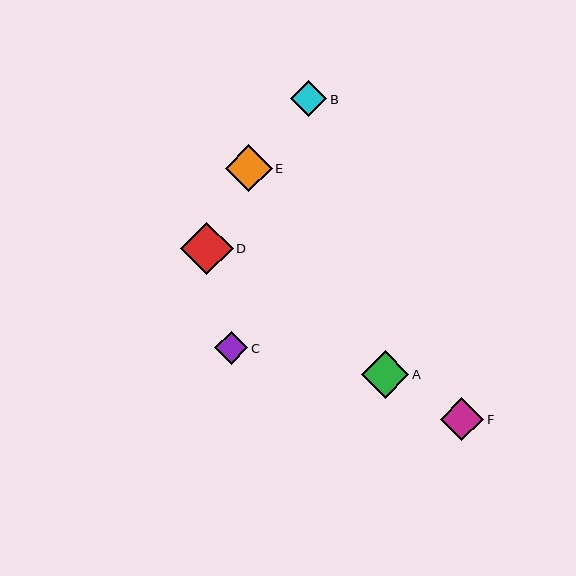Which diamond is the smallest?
Diamond C is the smallest with a size of approximately 33 pixels.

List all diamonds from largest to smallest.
From largest to smallest: D, A, E, F, B, C.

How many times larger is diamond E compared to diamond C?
Diamond E is approximately 1.4 times the size of diamond C.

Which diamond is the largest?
Diamond D is the largest with a size of approximately 53 pixels.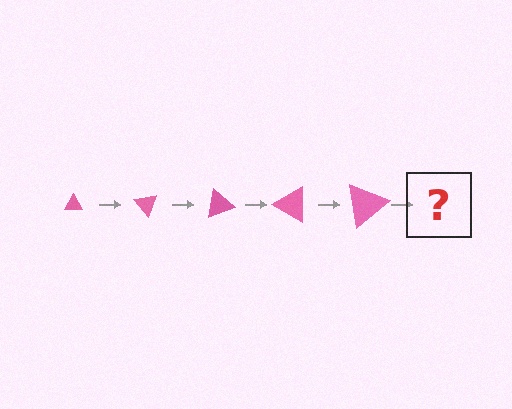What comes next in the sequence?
The next element should be a triangle, larger than the previous one and rotated 250 degrees from the start.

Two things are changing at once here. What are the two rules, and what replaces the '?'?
The two rules are that the triangle grows larger each step and it rotates 50 degrees each step. The '?' should be a triangle, larger than the previous one and rotated 250 degrees from the start.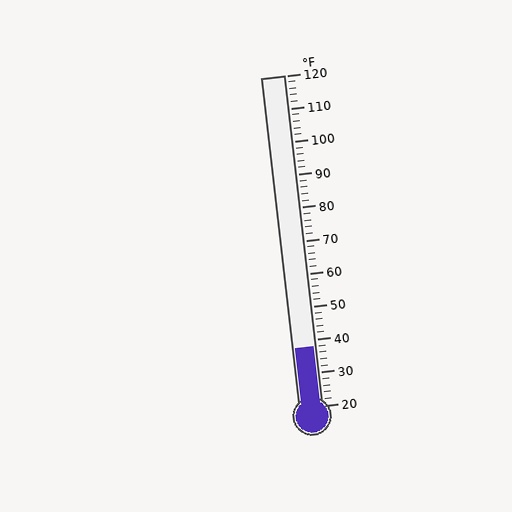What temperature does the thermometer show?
The thermometer shows approximately 38°F.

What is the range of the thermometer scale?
The thermometer scale ranges from 20°F to 120°F.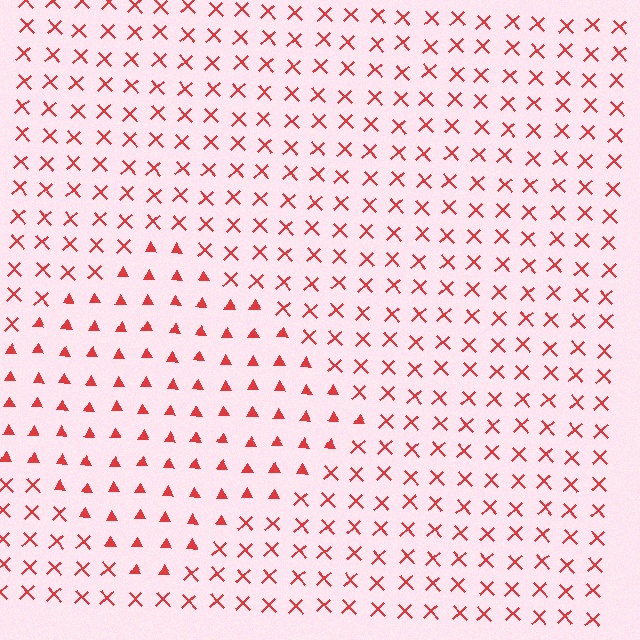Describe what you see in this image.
The image is filled with small red elements arranged in a uniform grid. A diamond-shaped region contains triangles, while the surrounding area contains X marks. The boundary is defined purely by the change in element shape.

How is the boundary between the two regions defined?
The boundary is defined by a change in element shape: triangles inside vs. X marks outside. All elements share the same color and spacing.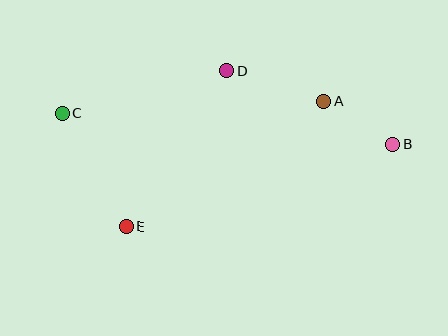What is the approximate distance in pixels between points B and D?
The distance between B and D is approximately 181 pixels.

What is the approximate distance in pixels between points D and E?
The distance between D and E is approximately 185 pixels.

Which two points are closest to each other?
Points A and B are closest to each other.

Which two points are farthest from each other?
Points B and C are farthest from each other.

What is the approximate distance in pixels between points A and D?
The distance between A and D is approximately 102 pixels.